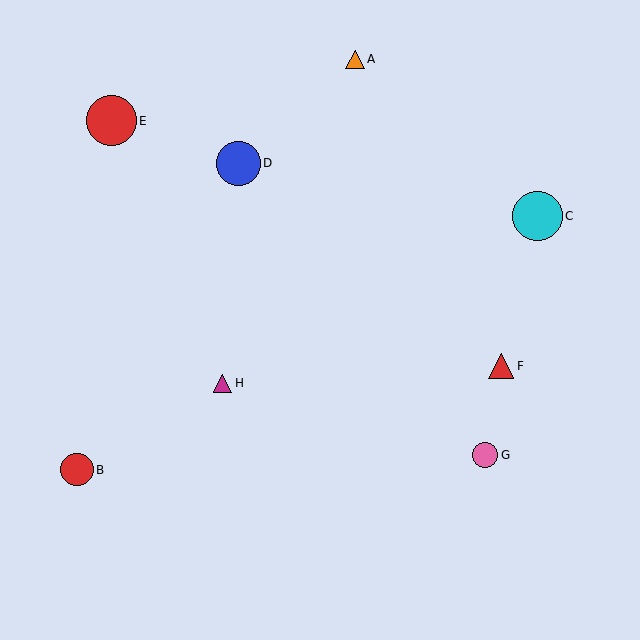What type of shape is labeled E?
Shape E is a red circle.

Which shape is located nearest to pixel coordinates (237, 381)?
The magenta triangle (labeled H) at (223, 383) is nearest to that location.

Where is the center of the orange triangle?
The center of the orange triangle is at (355, 59).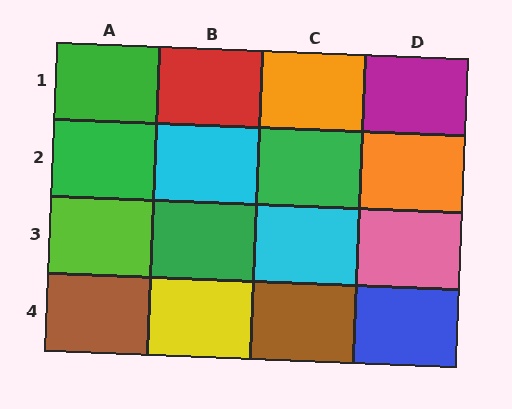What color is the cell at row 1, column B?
Red.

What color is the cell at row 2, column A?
Green.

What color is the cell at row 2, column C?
Green.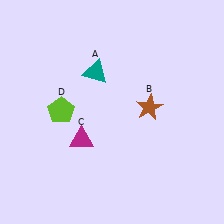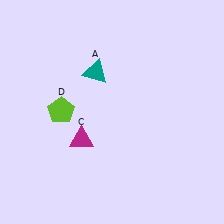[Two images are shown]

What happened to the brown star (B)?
The brown star (B) was removed in Image 2. It was in the top-right area of Image 1.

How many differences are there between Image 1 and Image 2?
There is 1 difference between the two images.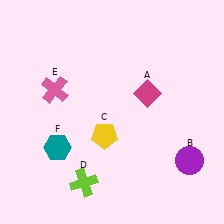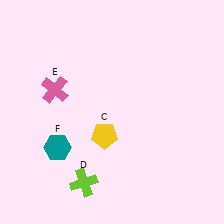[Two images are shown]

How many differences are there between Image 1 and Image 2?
There are 2 differences between the two images.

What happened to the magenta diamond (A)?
The magenta diamond (A) was removed in Image 2. It was in the top-right area of Image 1.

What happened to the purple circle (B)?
The purple circle (B) was removed in Image 2. It was in the bottom-right area of Image 1.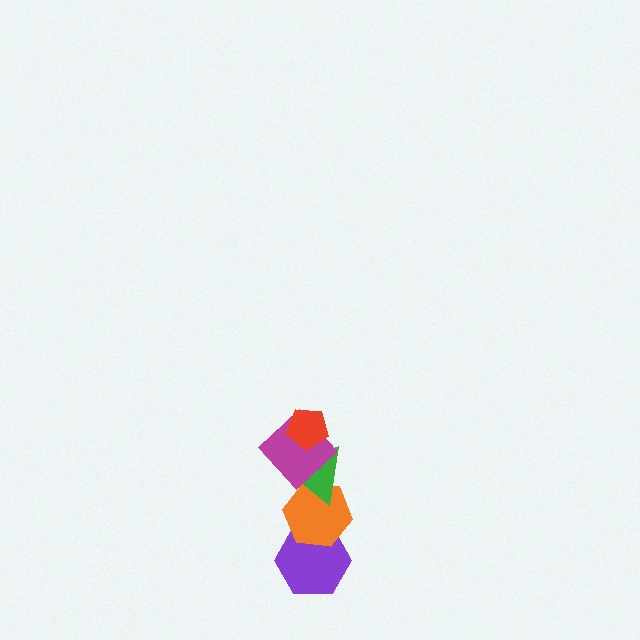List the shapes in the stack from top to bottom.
From top to bottom: the red pentagon, the magenta diamond, the green triangle, the orange hexagon, the purple hexagon.